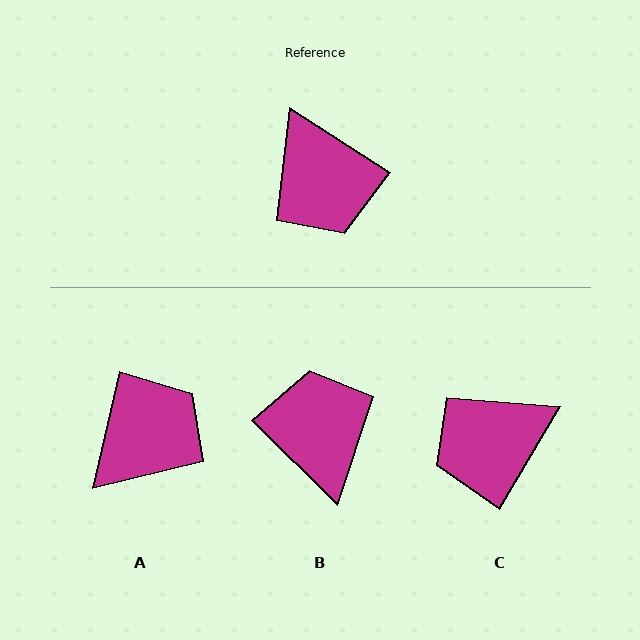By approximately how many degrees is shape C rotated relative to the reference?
Approximately 88 degrees clockwise.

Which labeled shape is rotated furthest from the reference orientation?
B, about 168 degrees away.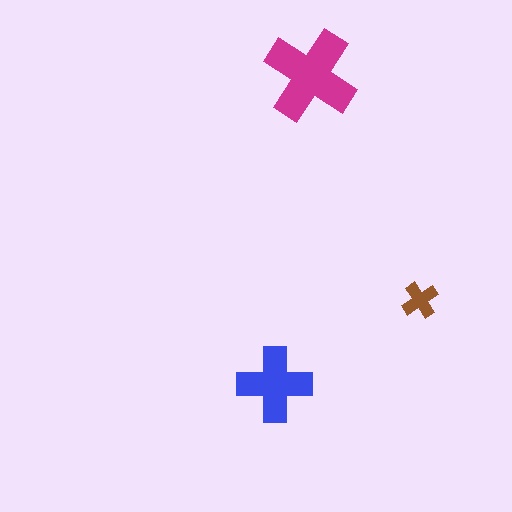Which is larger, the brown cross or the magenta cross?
The magenta one.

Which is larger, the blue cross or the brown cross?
The blue one.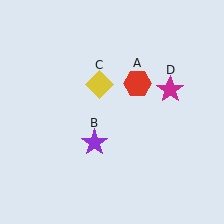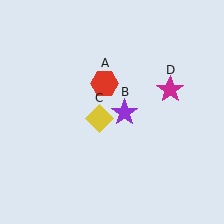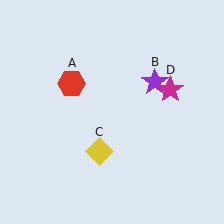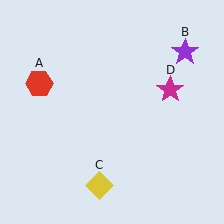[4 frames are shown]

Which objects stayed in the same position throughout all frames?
Magenta star (object D) remained stationary.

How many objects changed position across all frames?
3 objects changed position: red hexagon (object A), purple star (object B), yellow diamond (object C).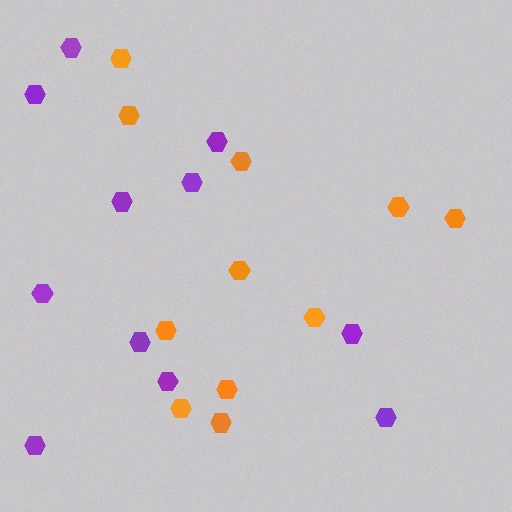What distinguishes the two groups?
There are 2 groups: one group of purple hexagons (11) and one group of orange hexagons (11).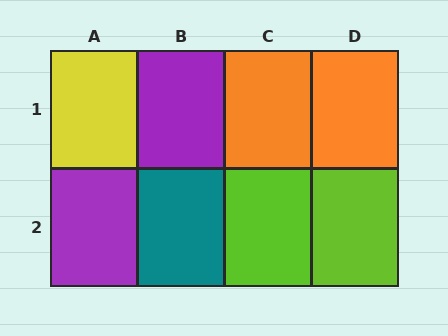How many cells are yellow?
1 cell is yellow.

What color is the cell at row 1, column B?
Purple.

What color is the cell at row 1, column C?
Orange.